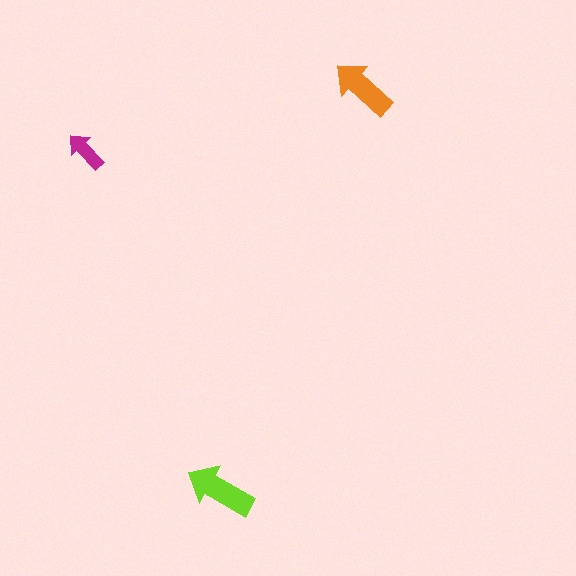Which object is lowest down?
The lime arrow is bottommost.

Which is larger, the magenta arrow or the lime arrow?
The lime one.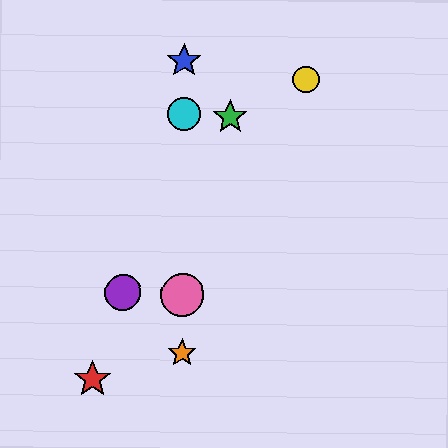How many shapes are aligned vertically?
4 shapes (the blue star, the orange star, the cyan circle, the pink circle) are aligned vertically.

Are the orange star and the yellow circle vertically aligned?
No, the orange star is at x≈182 and the yellow circle is at x≈306.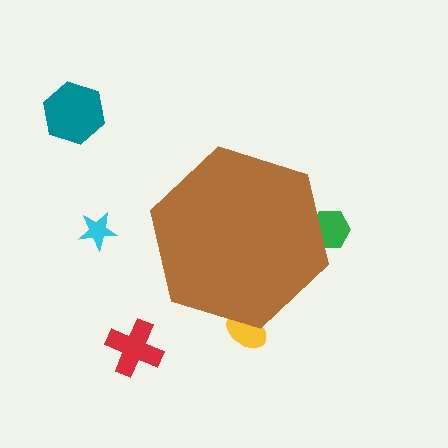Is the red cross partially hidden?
No, the red cross is fully visible.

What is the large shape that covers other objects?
A brown hexagon.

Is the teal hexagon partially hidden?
No, the teal hexagon is fully visible.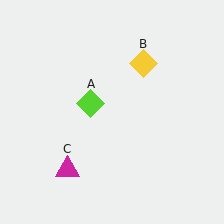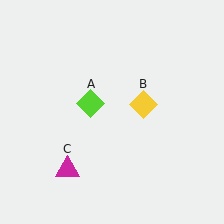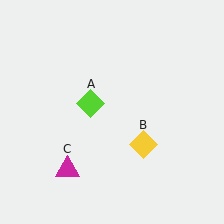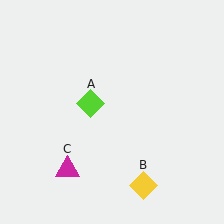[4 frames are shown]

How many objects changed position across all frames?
1 object changed position: yellow diamond (object B).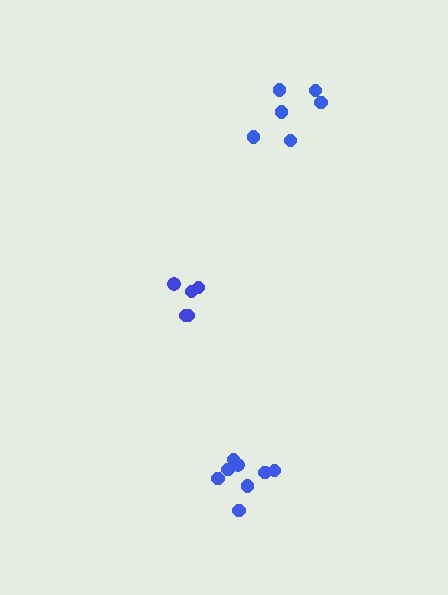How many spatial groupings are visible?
There are 3 spatial groupings.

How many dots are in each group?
Group 1: 5 dots, Group 2: 6 dots, Group 3: 8 dots (19 total).